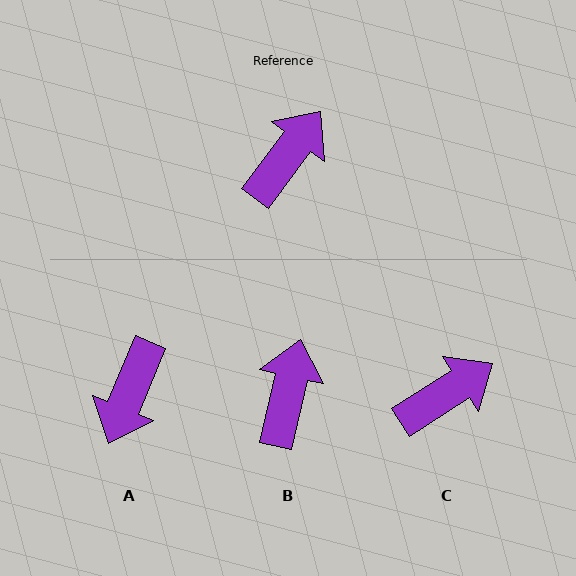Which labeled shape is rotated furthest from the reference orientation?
A, about 165 degrees away.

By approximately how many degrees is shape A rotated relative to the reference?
Approximately 165 degrees clockwise.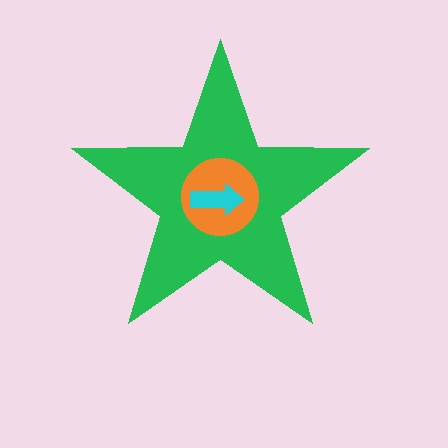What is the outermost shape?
The green star.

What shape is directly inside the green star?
The orange circle.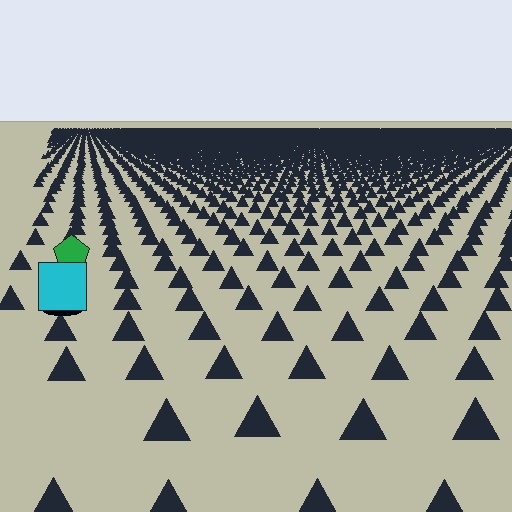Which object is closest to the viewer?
The cyan square is closest. The texture marks near it are larger and more spread out.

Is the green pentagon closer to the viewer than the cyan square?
No. The cyan square is closer — you can tell from the texture gradient: the ground texture is coarser near it.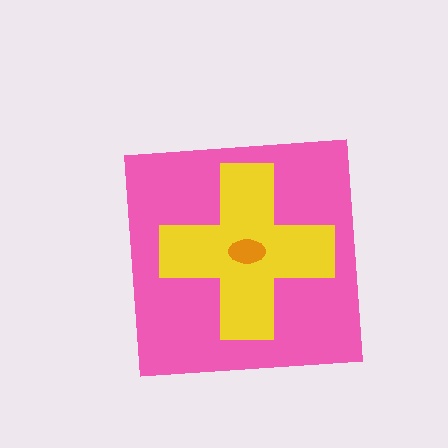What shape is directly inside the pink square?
The yellow cross.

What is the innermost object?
The orange ellipse.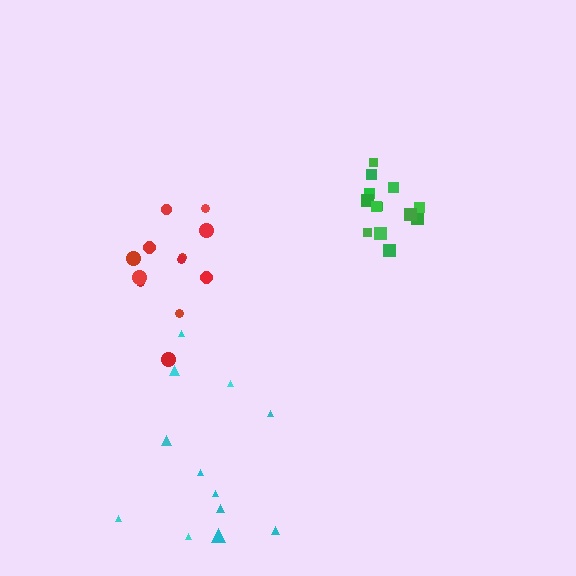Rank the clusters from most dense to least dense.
red, green, cyan.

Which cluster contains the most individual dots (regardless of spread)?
Green (13).